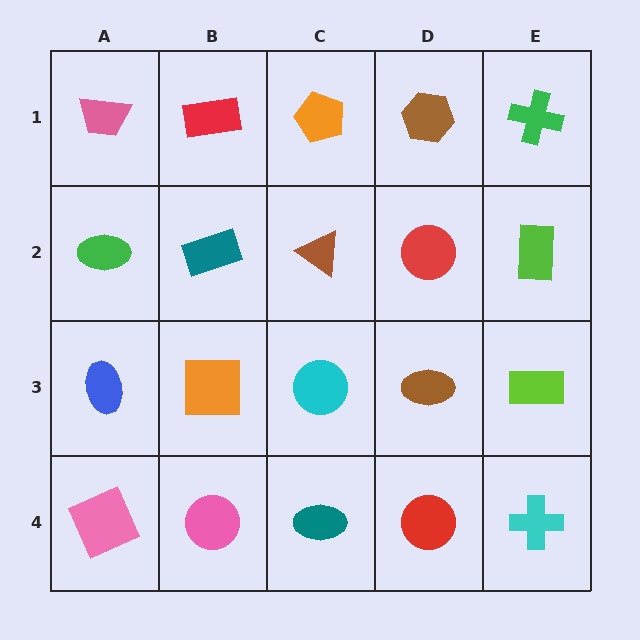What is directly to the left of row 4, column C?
A pink circle.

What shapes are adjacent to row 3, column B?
A teal rectangle (row 2, column B), a pink circle (row 4, column B), a blue ellipse (row 3, column A), a cyan circle (row 3, column C).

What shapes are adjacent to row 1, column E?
A lime rectangle (row 2, column E), a brown hexagon (row 1, column D).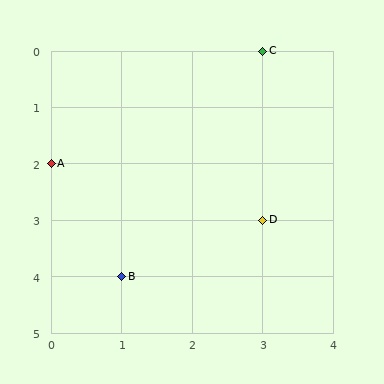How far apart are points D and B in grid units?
Points D and B are 2 columns and 1 row apart (about 2.2 grid units diagonally).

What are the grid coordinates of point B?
Point B is at grid coordinates (1, 4).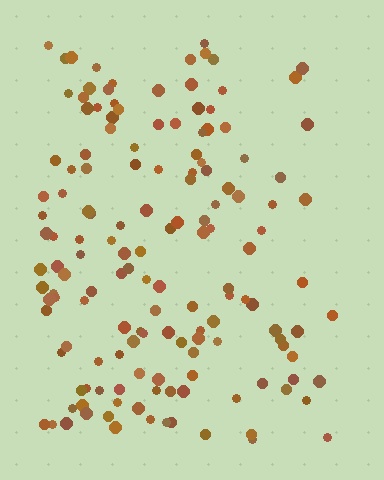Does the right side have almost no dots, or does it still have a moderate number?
Still a moderate number, just noticeably fewer than the left.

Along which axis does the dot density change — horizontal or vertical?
Horizontal.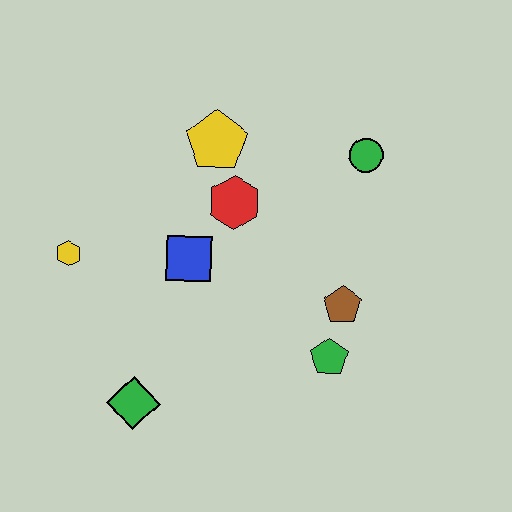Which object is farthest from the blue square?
The green circle is farthest from the blue square.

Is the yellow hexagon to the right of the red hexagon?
No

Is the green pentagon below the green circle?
Yes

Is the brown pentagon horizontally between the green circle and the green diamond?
Yes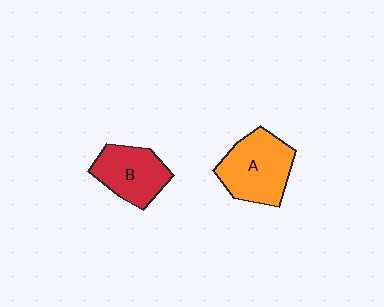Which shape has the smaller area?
Shape B (red).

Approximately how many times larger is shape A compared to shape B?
Approximately 1.2 times.